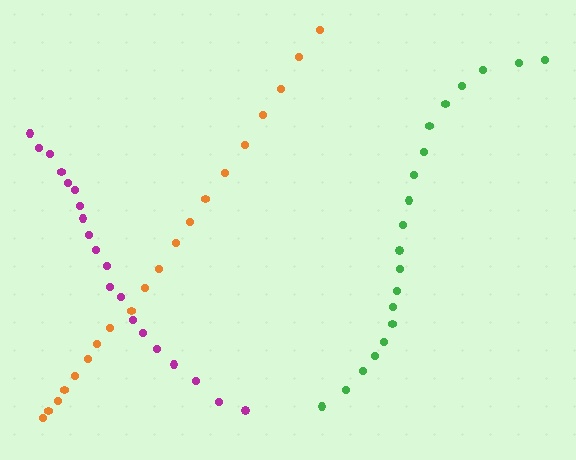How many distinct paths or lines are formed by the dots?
There are 3 distinct paths.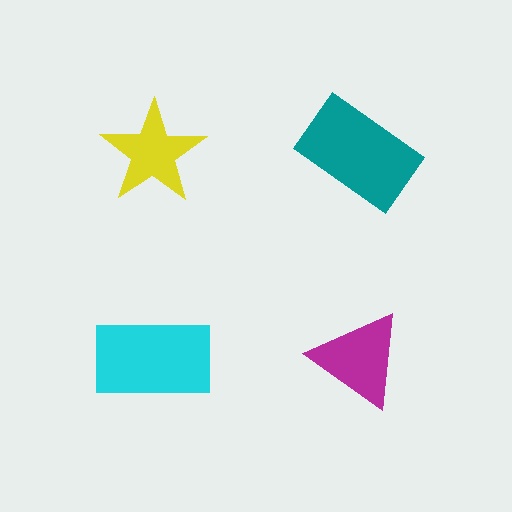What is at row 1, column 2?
A teal rectangle.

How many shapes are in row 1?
2 shapes.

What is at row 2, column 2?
A magenta triangle.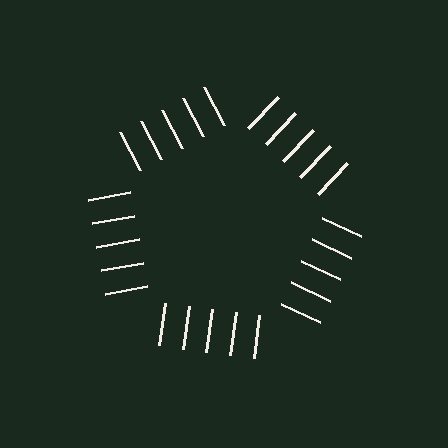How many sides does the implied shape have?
5 sides — the line-ends trace a pentagon.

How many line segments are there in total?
25 — 5 along each of the 5 edges.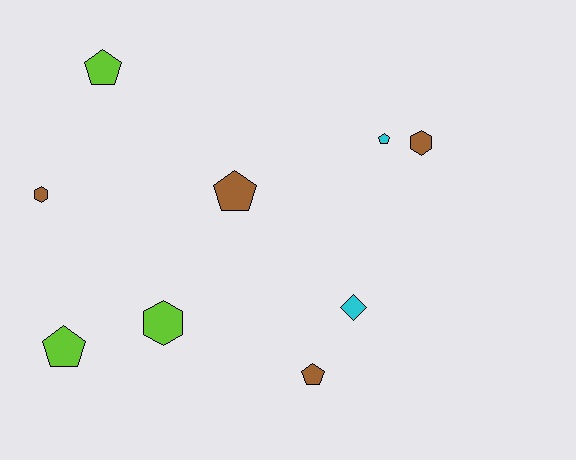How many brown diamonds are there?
There are no brown diamonds.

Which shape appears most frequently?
Pentagon, with 5 objects.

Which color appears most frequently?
Brown, with 4 objects.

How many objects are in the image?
There are 9 objects.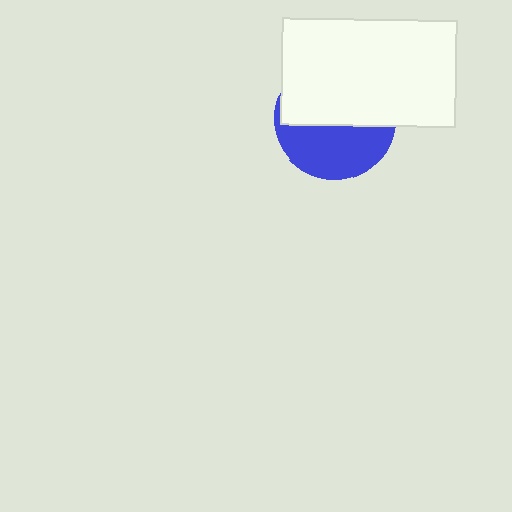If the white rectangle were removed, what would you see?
You would see the complete blue circle.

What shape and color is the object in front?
The object in front is a white rectangle.